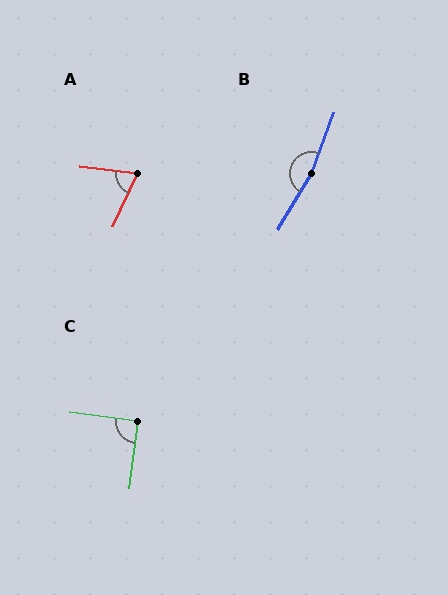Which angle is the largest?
B, at approximately 169 degrees.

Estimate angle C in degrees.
Approximately 90 degrees.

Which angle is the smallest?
A, at approximately 72 degrees.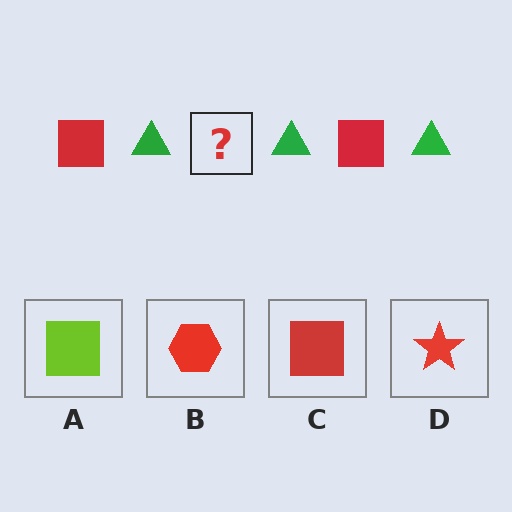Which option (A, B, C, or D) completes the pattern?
C.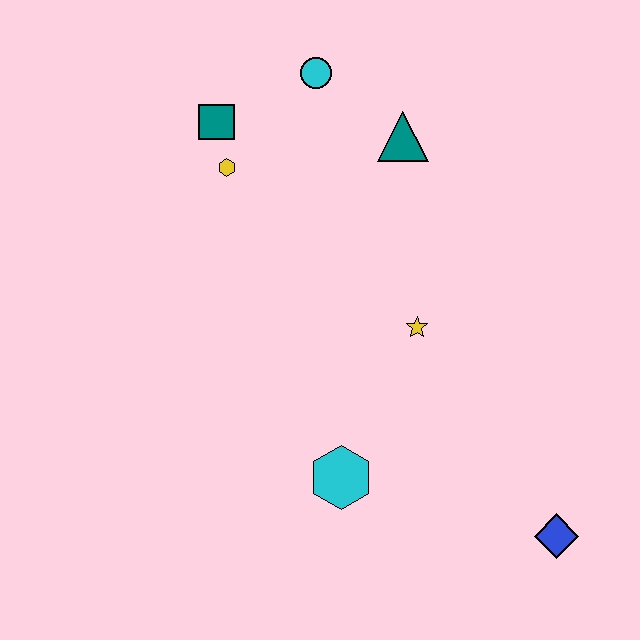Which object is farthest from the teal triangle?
The blue diamond is farthest from the teal triangle.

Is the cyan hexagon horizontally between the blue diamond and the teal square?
Yes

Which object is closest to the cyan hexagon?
The yellow star is closest to the cyan hexagon.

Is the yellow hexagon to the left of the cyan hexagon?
Yes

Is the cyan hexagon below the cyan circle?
Yes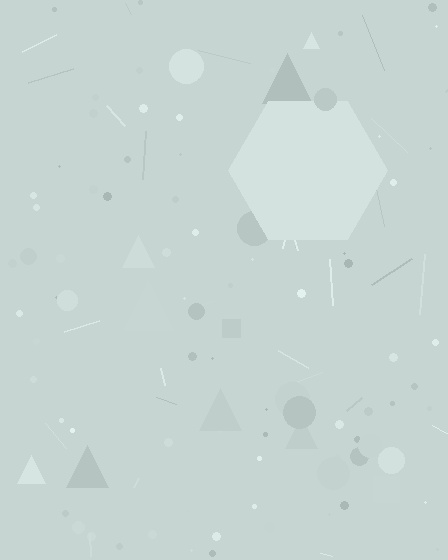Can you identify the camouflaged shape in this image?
The camouflaged shape is a hexagon.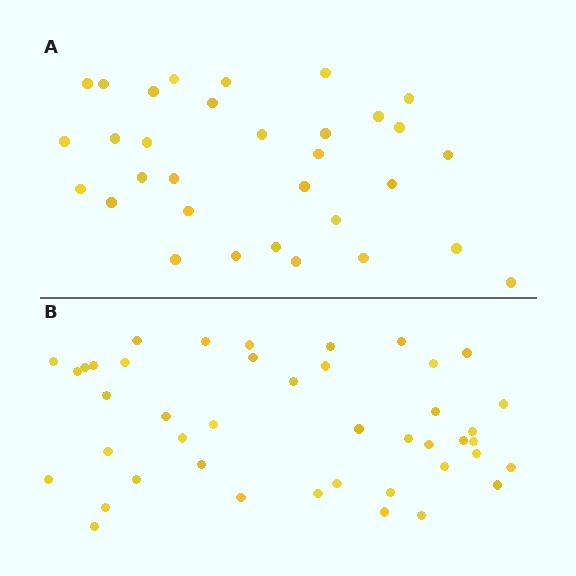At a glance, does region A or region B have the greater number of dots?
Region B (the bottom region) has more dots.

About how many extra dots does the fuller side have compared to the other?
Region B has roughly 12 or so more dots than region A.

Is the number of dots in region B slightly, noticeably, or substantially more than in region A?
Region B has noticeably more, but not dramatically so. The ratio is roughly 1.3 to 1.